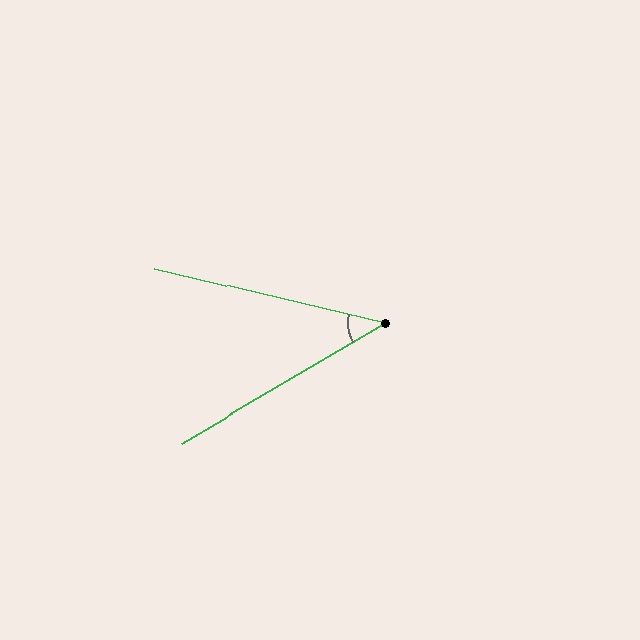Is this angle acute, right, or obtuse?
It is acute.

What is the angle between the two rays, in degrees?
Approximately 43 degrees.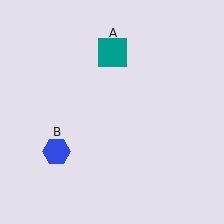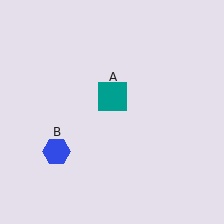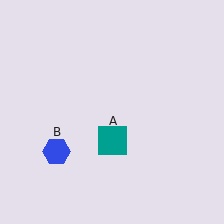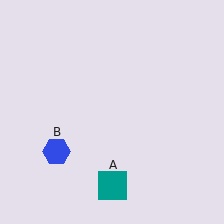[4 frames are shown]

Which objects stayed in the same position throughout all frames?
Blue hexagon (object B) remained stationary.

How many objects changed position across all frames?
1 object changed position: teal square (object A).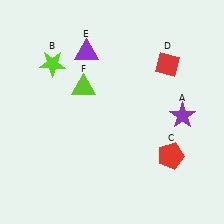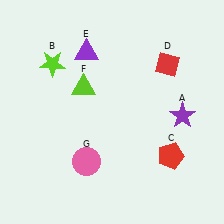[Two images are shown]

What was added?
A pink circle (G) was added in Image 2.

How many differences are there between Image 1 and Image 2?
There is 1 difference between the two images.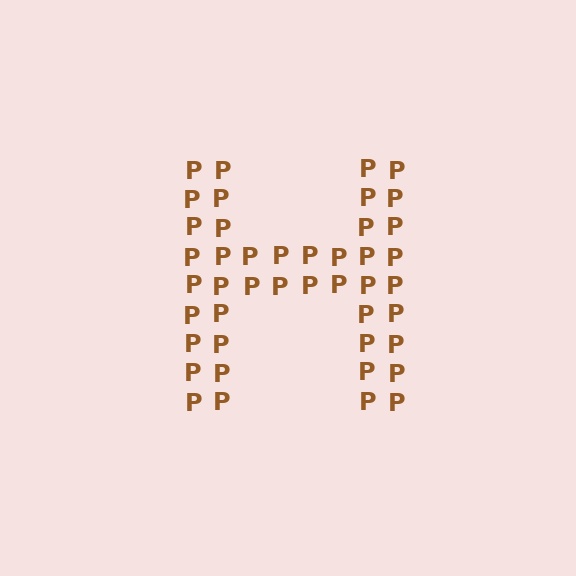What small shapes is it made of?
It is made of small letter P's.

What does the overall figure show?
The overall figure shows the letter H.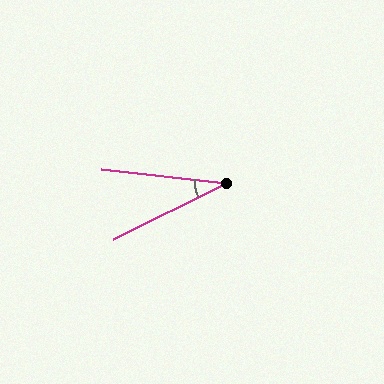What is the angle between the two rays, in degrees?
Approximately 33 degrees.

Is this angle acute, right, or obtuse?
It is acute.